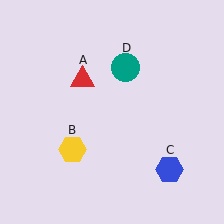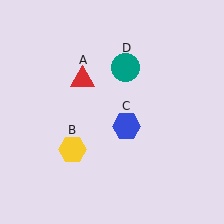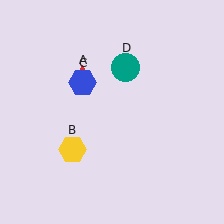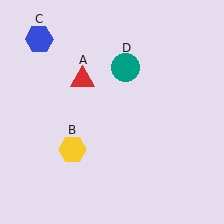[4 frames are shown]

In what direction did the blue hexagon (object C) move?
The blue hexagon (object C) moved up and to the left.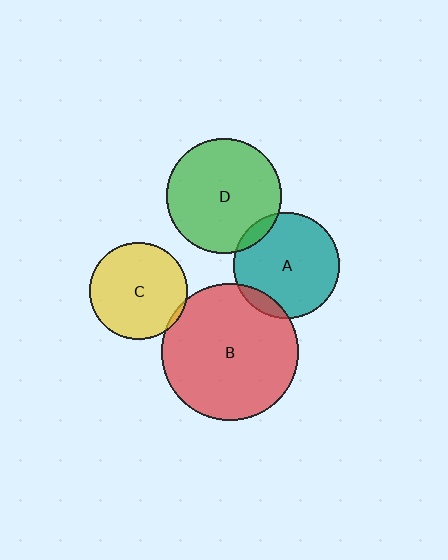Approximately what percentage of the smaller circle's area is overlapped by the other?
Approximately 5%.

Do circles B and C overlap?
Yes.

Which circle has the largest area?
Circle B (red).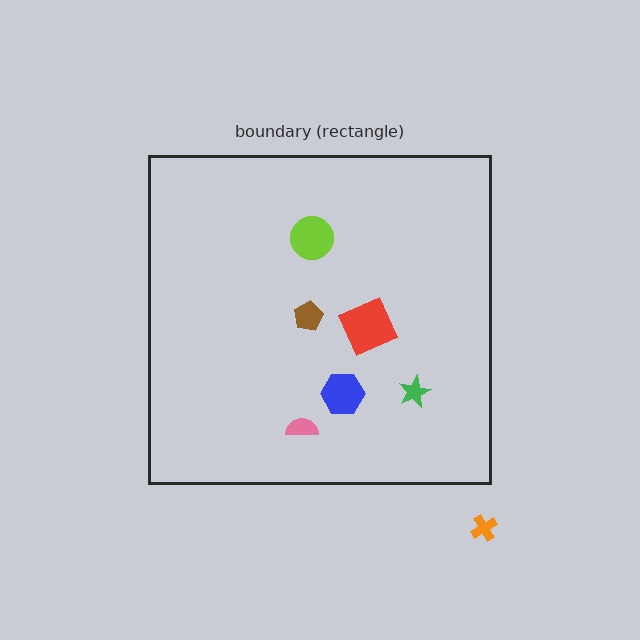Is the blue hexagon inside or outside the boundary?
Inside.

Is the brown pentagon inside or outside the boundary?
Inside.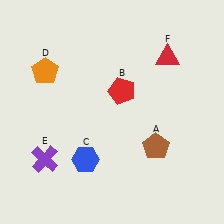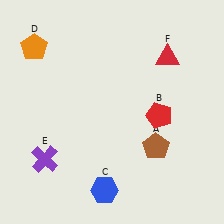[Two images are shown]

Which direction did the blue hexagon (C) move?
The blue hexagon (C) moved down.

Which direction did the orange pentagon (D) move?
The orange pentagon (D) moved up.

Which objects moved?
The objects that moved are: the red pentagon (B), the blue hexagon (C), the orange pentagon (D).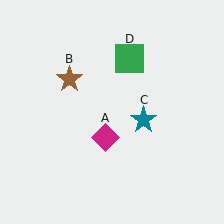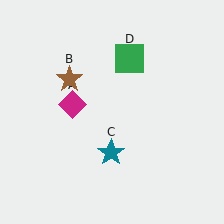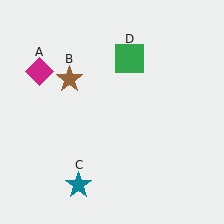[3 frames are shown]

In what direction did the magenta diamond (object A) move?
The magenta diamond (object A) moved up and to the left.